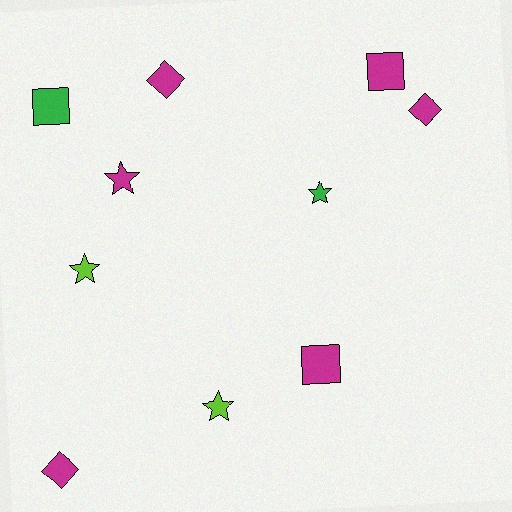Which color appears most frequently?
Magenta, with 6 objects.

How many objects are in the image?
There are 10 objects.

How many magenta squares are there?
There are 2 magenta squares.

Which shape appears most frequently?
Star, with 4 objects.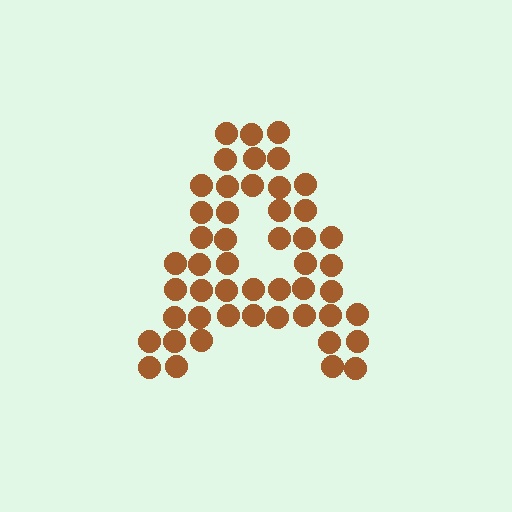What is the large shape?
The large shape is the letter A.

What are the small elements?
The small elements are circles.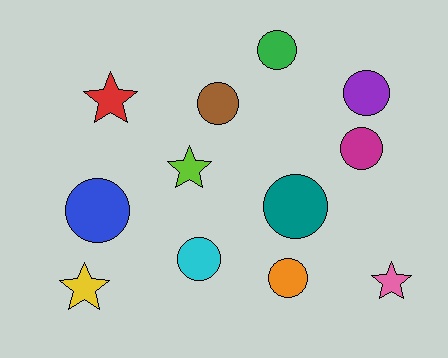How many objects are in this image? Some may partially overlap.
There are 12 objects.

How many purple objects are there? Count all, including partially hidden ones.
There is 1 purple object.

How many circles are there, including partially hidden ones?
There are 8 circles.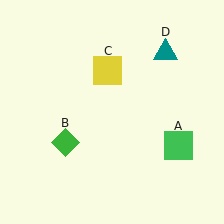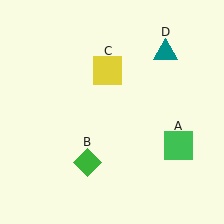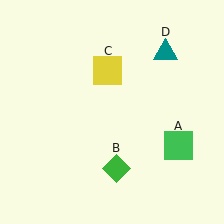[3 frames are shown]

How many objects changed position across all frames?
1 object changed position: green diamond (object B).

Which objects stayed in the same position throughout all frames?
Green square (object A) and yellow square (object C) and teal triangle (object D) remained stationary.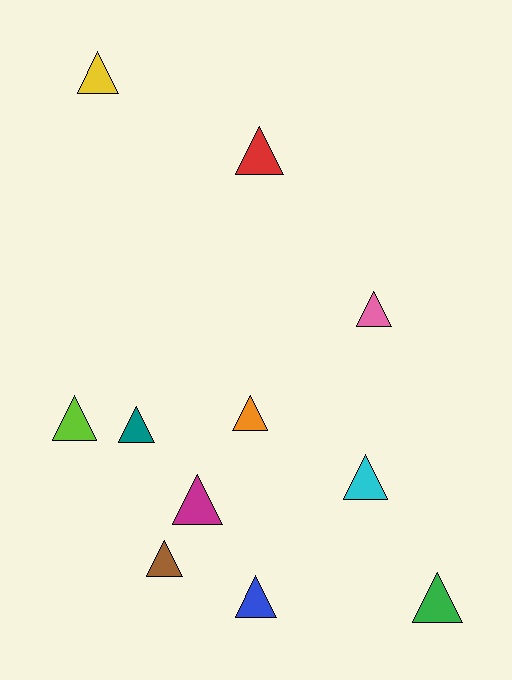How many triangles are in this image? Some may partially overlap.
There are 11 triangles.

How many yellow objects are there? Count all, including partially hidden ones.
There is 1 yellow object.